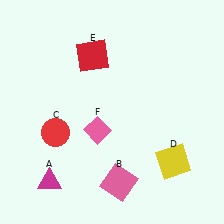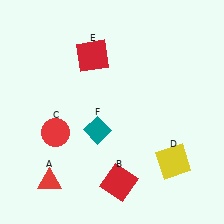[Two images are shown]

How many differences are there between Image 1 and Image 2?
There are 3 differences between the two images.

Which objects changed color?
A changed from magenta to red. B changed from pink to red. F changed from pink to teal.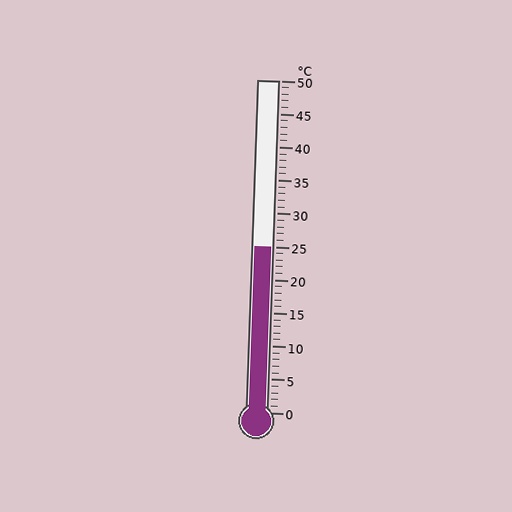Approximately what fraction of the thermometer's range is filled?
The thermometer is filled to approximately 50% of its range.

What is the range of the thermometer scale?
The thermometer scale ranges from 0°C to 50°C.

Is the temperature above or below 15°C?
The temperature is above 15°C.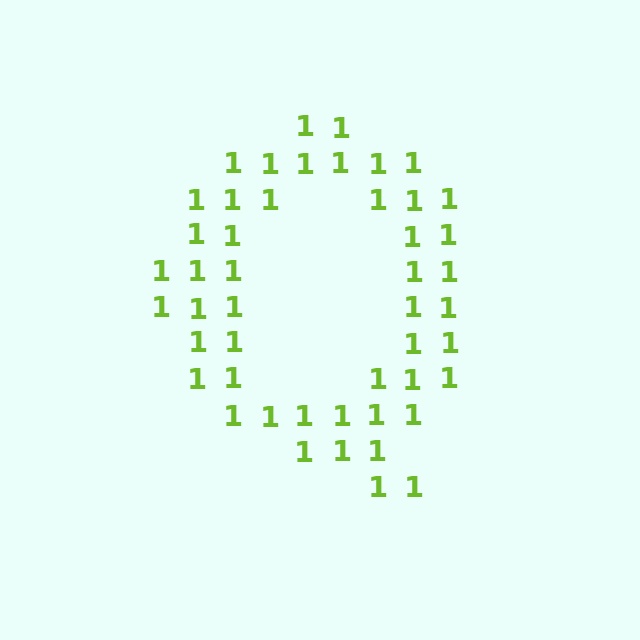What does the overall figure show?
The overall figure shows the letter Q.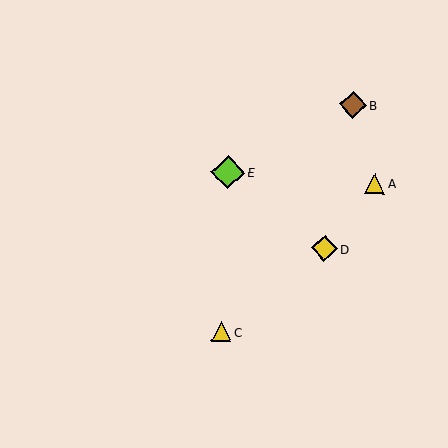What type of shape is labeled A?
Shape A is a yellow triangle.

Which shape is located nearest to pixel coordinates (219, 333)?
The yellow triangle (labeled C) at (221, 332) is nearest to that location.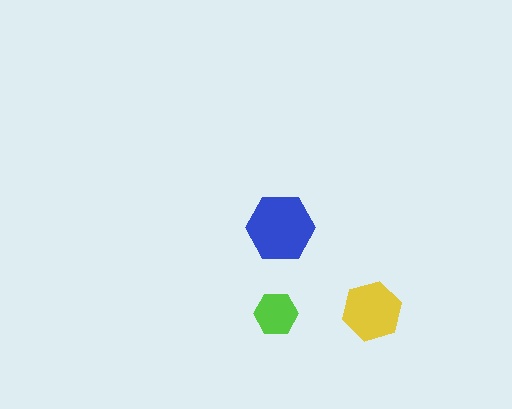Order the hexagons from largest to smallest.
the blue one, the yellow one, the lime one.